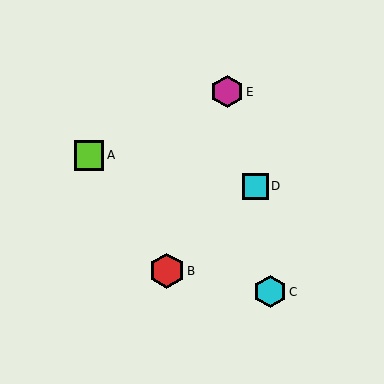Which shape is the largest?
The red hexagon (labeled B) is the largest.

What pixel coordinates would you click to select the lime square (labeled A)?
Click at (89, 155) to select the lime square A.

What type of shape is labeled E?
Shape E is a magenta hexagon.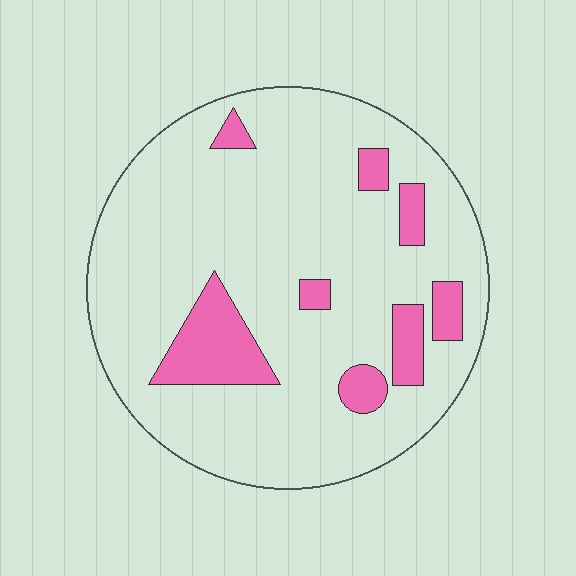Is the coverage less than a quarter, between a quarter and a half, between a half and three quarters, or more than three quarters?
Less than a quarter.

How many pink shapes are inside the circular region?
8.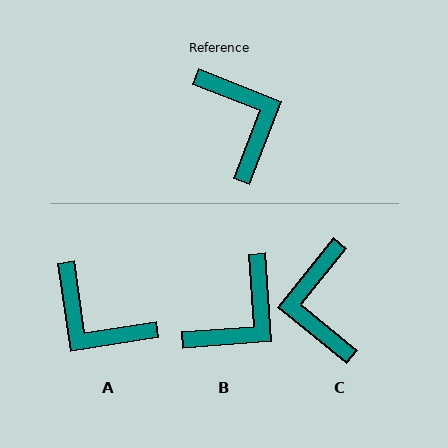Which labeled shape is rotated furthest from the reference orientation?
C, about 163 degrees away.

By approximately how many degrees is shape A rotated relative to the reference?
Approximately 150 degrees clockwise.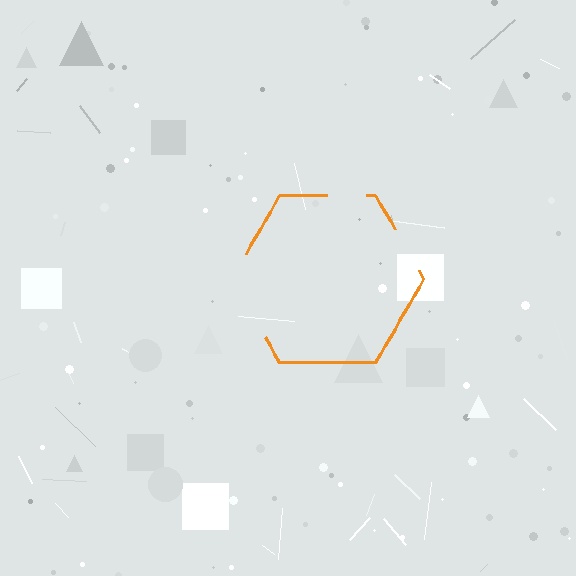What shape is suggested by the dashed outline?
The dashed outline suggests a hexagon.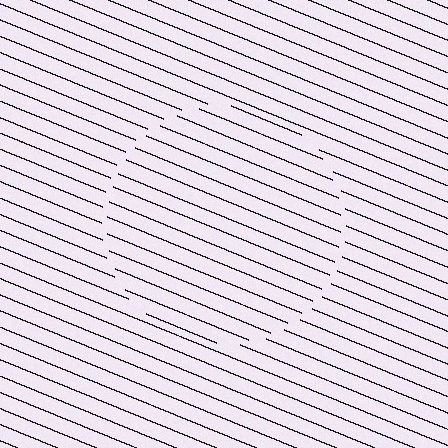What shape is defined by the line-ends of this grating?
An illusory circle. The interior of the shape contains the same grating, shifted by half a period — the contour is defined by the phase discontinuity where line-ends from the inner and outer gratings abut.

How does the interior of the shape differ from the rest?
The interior of the shape contains the same grating, shifted by half a period — the contour is defined by the phase discontinuity where line-ends from the inner and outer gratings abut.